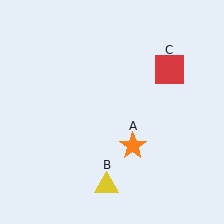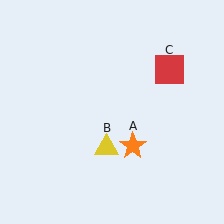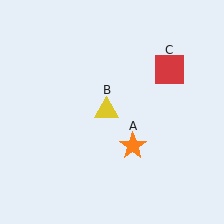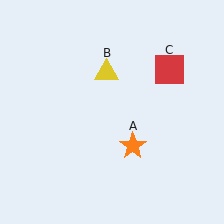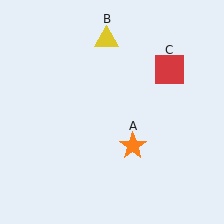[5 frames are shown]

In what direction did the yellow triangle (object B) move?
The yellow triangle (object B) moved up.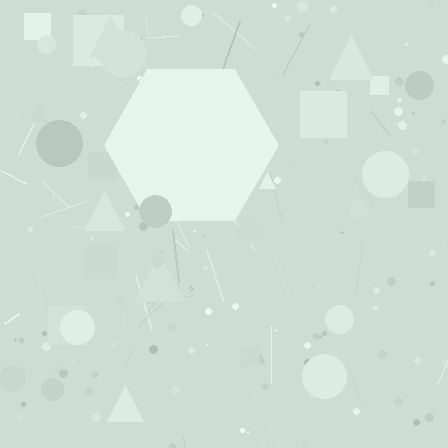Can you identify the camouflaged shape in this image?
The camouflaged shape is a hexagon.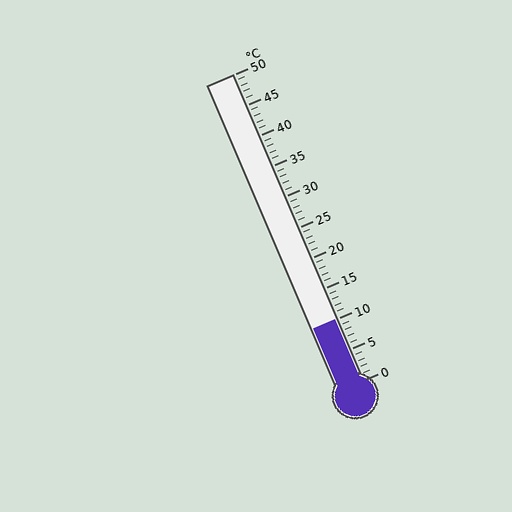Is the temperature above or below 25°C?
The temperature is below 25°C.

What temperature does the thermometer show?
The thermometer shows approximately 10°C.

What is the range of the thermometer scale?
The thermometer scale ranges from 0°C to 50°C.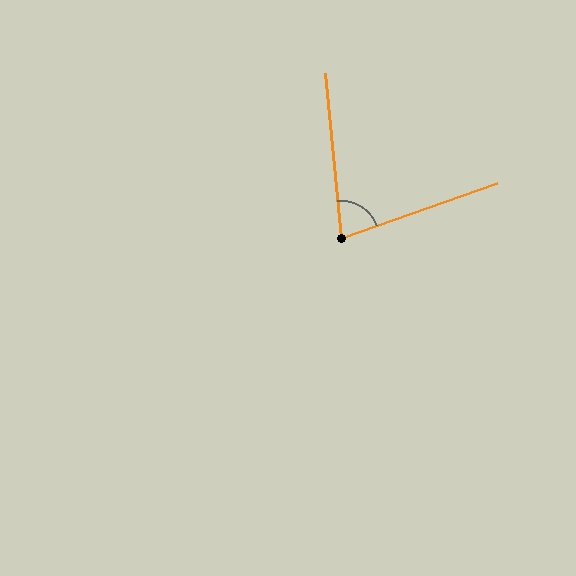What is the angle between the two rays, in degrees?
Approximately 76 degrees.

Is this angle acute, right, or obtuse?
It is acute.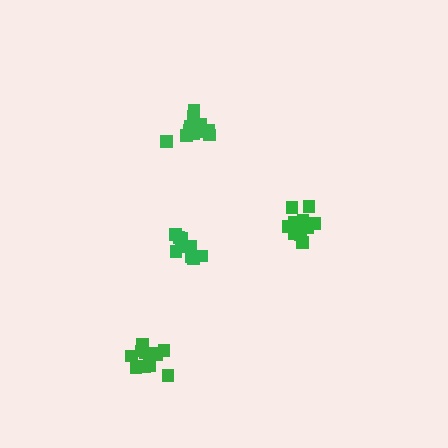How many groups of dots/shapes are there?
There are 4 groups.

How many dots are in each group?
Group 1: 11 dots, Group 2: 12 dots, Group 3: 14 dots, Group 4: 10 dots (47 total).